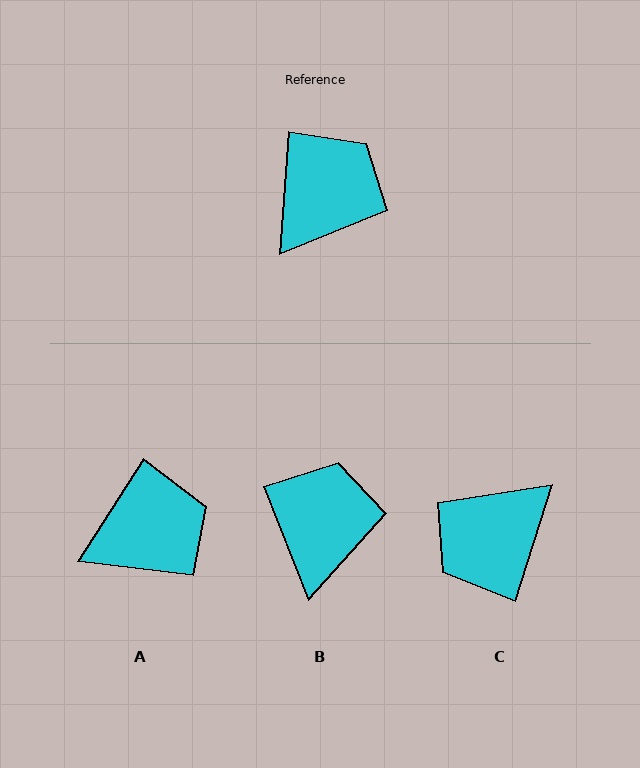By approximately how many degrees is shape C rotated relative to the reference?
Approximately 167 degrees counter-clockwise.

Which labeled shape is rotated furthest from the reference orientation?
C, about 167 degrees away.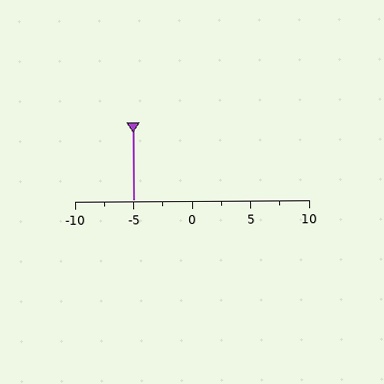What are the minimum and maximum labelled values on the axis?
The axis runs from -10 to 10.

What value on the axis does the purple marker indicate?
The marker indicates approximately -5.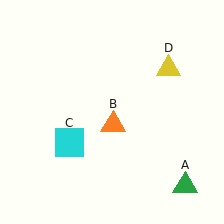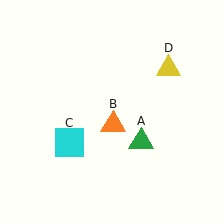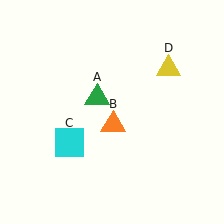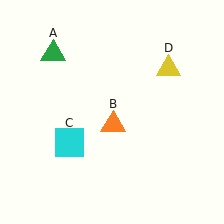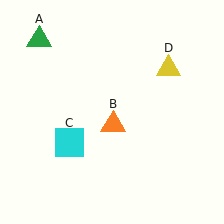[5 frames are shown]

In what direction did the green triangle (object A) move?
The green triangle (object A) moved up and to the left.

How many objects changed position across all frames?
1 object changed position: green triangle (object A).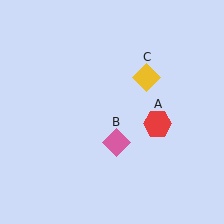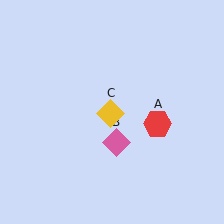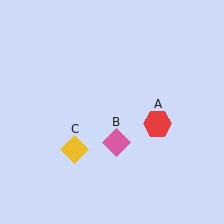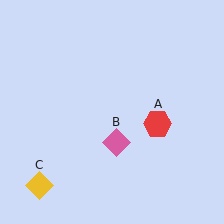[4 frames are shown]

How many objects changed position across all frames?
1 object changed position: yellow diamond (object C).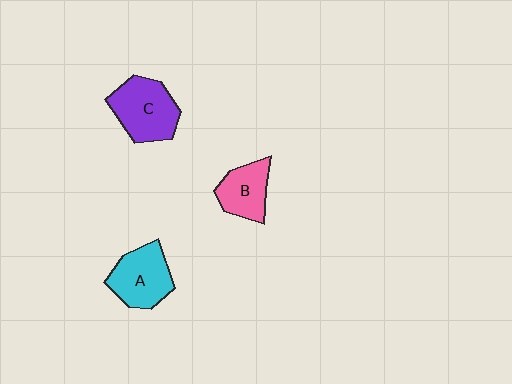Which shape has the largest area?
Shape C (purple).